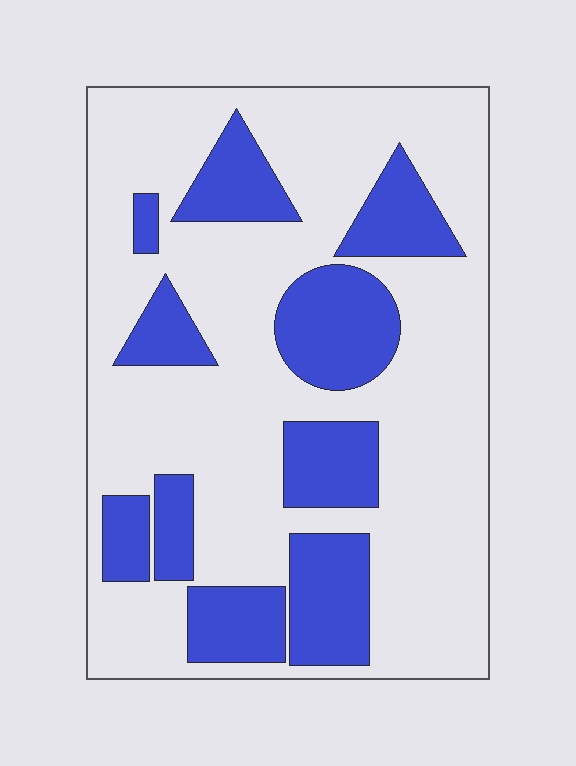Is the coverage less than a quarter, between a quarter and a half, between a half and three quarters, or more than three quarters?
Between a quarter and a half.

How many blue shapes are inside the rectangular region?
10.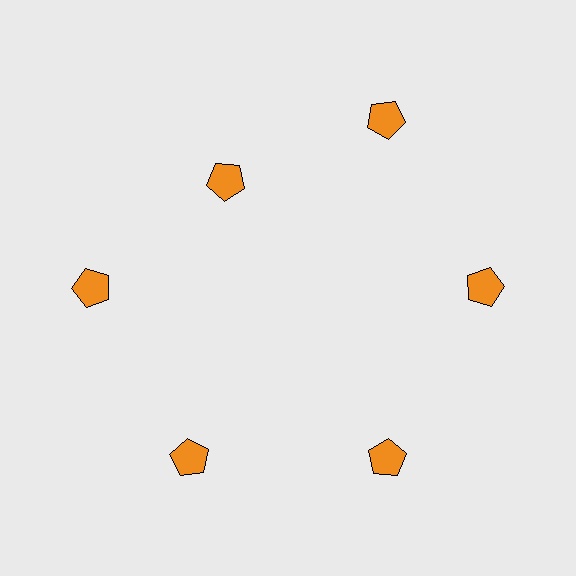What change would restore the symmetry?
The symmetry would be restored by moving it outward, back onto the ring so that all 6 pentagons sit at equal angles and equal distance from the center.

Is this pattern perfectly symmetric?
No. The 6 orange pentagons are arranged in a ring, but one element near the 11 o'clock position is pulled inward toward the center, breaking the 6-fold rotational symmetry.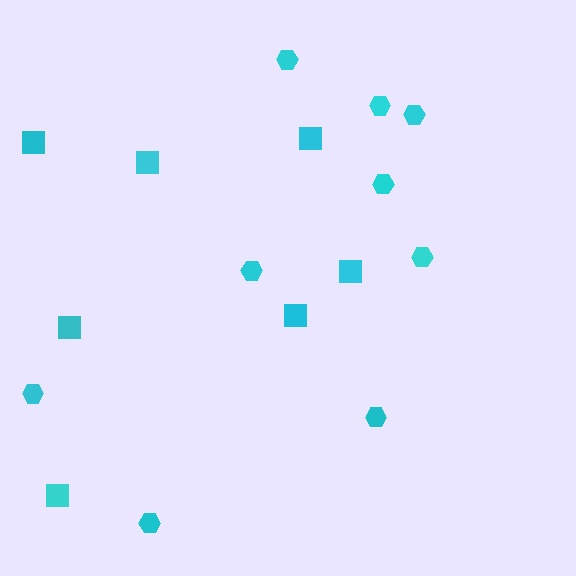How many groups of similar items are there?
There are 2 groups: one group of squares (7) and one group of hexagons (9).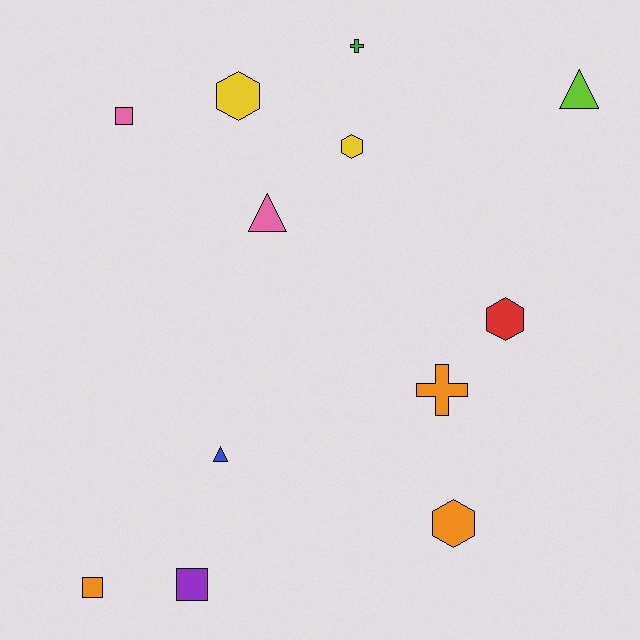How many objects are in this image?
There are 12 objects.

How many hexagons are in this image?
There are 4 hexagons.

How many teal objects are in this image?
There are no teal objects.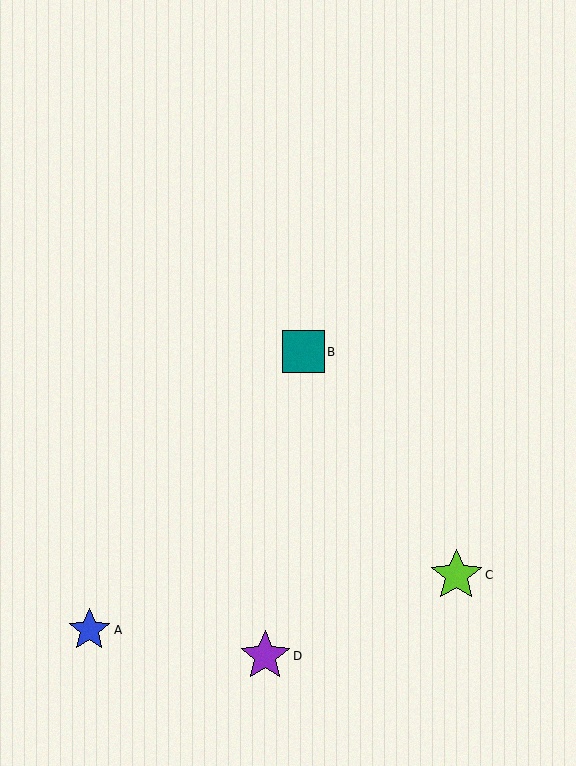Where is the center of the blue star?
The center of the blue star is at (89, 630).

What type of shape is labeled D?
Shape D is a purple star.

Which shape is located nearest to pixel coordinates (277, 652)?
The purple star (labeled D) at (265, 656) is nearest to that location.